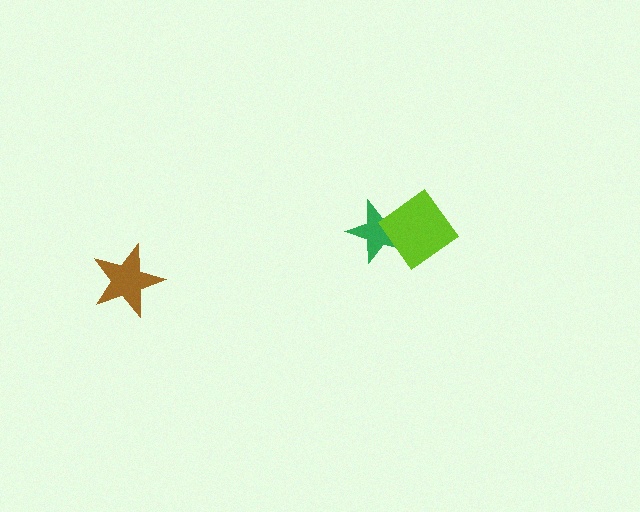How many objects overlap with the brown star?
0 objects overlap with the brown star.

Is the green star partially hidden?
Yes, it is partially covered by another shape.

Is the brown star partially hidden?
No, no other shape covers it.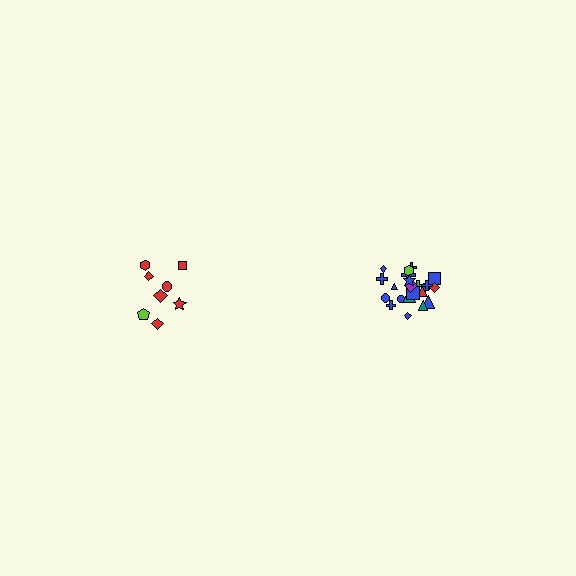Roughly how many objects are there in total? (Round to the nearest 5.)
Roughly 30 objects in total.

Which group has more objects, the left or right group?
The right group.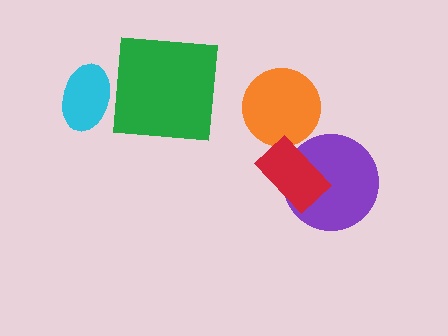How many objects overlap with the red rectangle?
1 object overlaps with the red rectangle.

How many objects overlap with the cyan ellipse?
0 objects overlap with the cyan ellipse.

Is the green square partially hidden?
No, no other shape covers it.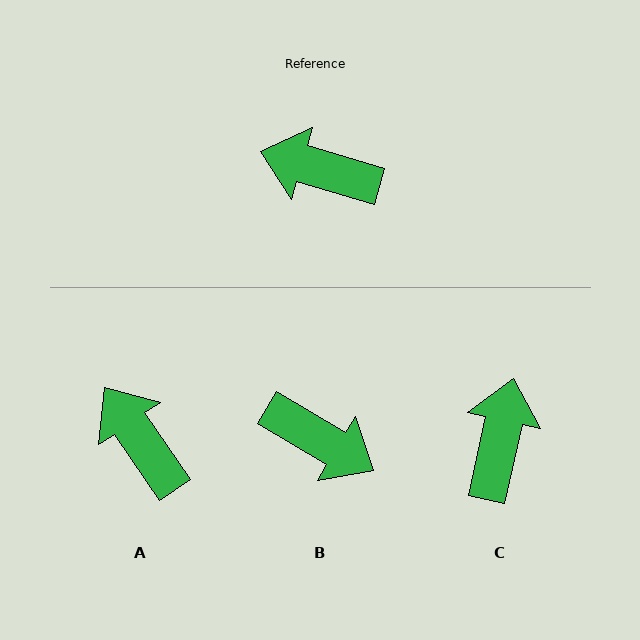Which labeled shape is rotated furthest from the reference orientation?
B, about 166 degrees away.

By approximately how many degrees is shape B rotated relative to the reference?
Approximately 166 degrees counter-clockwise.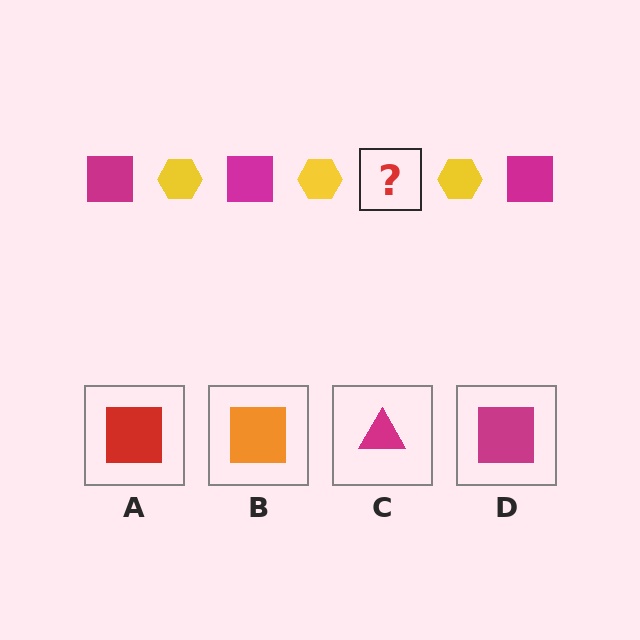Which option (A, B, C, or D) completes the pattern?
D.